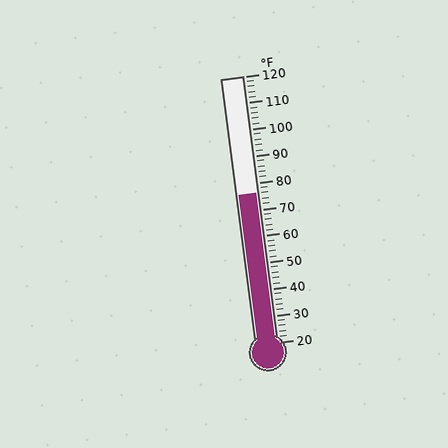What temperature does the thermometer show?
The thermometer shows approximately 76°F.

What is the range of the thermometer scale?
The thermometer scale ranges from 20°F to 120°F.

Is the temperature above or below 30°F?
The temperature is above 30°F.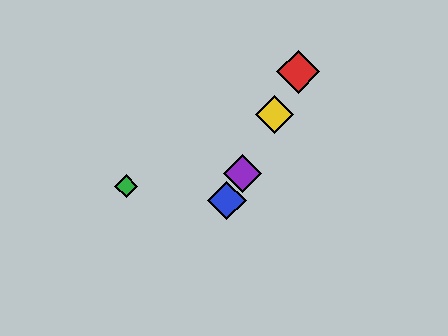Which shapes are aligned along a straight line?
The red diamond, the blue diamond, the yellow diamond, the purple diamond are aligned along a straight line.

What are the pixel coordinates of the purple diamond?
The purple diamond is at (242, 173).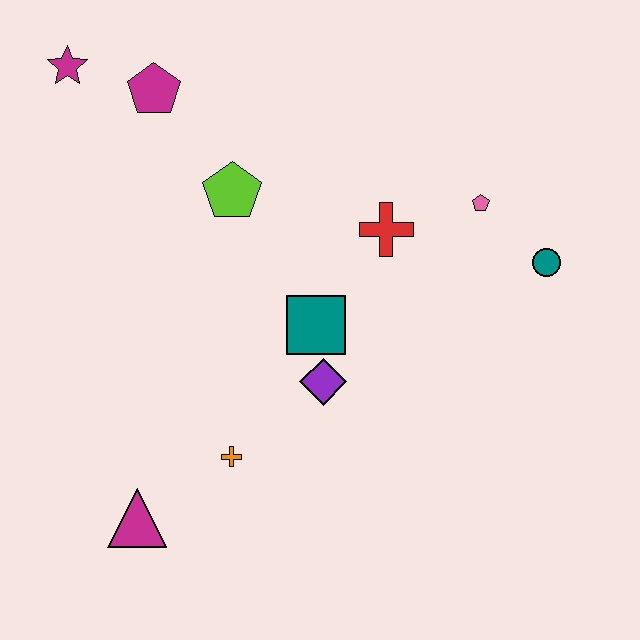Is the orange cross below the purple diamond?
Yes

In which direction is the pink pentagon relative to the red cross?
The pink pentagon is to the right of the red cross.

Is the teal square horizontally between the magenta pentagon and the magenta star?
No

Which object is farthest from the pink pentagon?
The magenta triangle is farthest from the pink pentagon.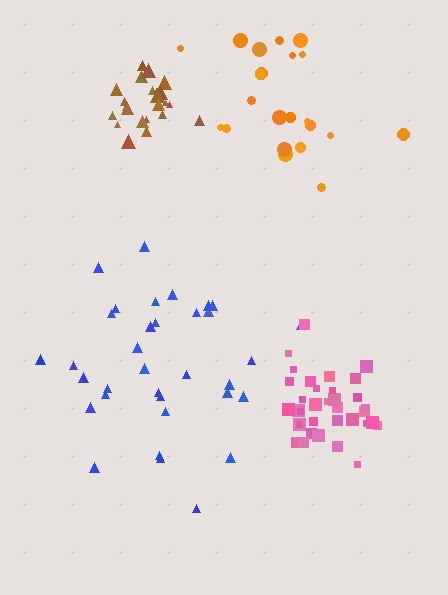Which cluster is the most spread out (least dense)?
Blue.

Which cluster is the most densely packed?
Brown.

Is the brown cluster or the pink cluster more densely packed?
Brown.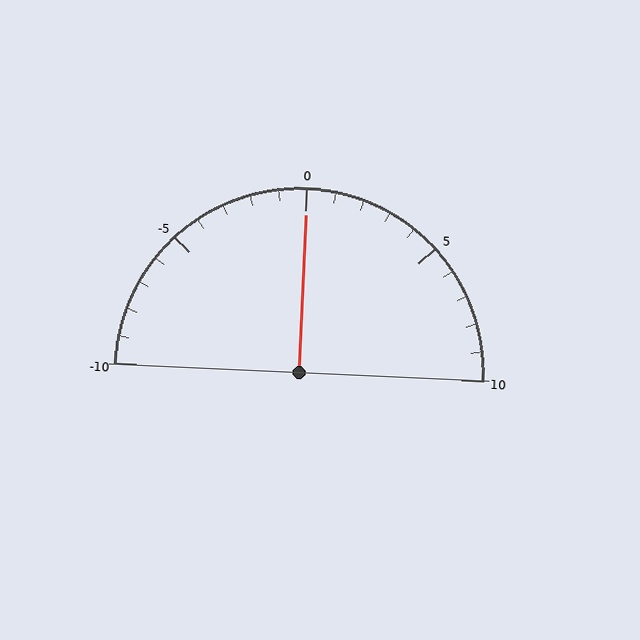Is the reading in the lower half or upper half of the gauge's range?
The reading is in the upper half of the range (-10 to 10).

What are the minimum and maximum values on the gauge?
The gauge ranges from -10 to 10.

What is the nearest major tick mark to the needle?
The nearest major tick mark is 0.